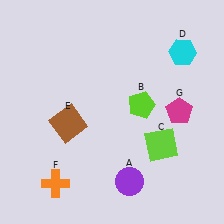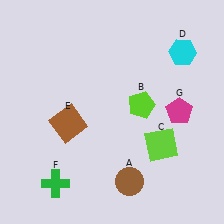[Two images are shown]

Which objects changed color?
A changed from purple to brown. F changed from orange to green.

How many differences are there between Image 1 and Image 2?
There are 2 differences between the two images.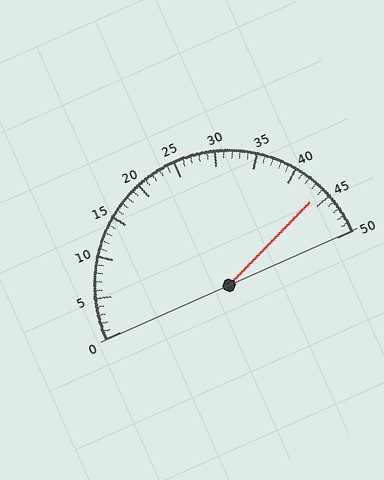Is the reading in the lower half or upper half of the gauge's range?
The reading is in the upper half of the range (0 to 50).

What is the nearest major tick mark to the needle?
The nearest major tick mark is 45.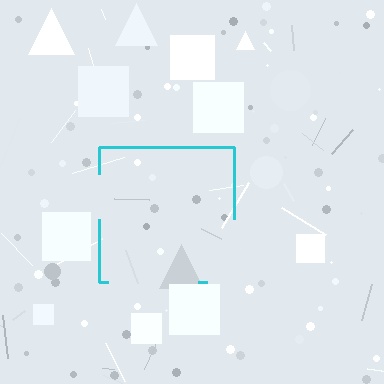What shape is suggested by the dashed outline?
The dashed outline suggests a square.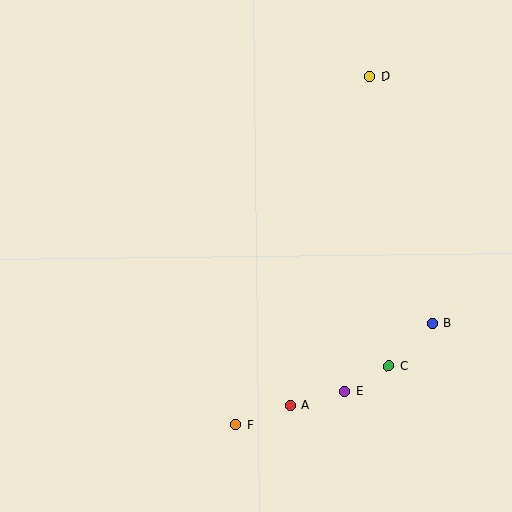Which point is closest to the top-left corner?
Point D is closest to the top-left corner.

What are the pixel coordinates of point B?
Point B is at (432, 323).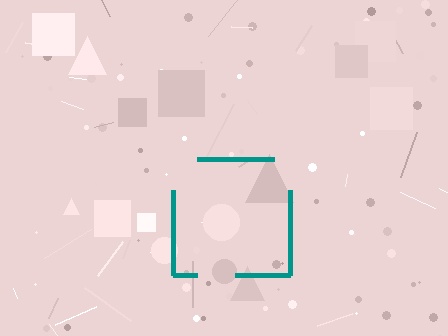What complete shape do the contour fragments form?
The contour fragments form a square.